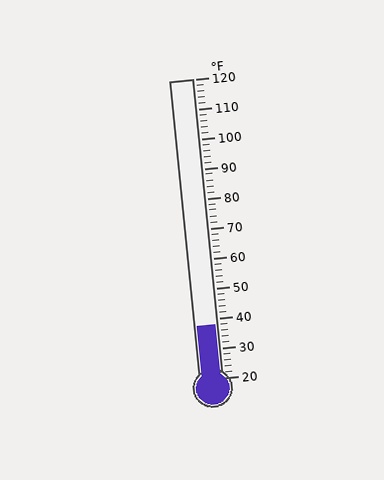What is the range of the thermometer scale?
The thermometer scale ranges from 20°F to 120°F.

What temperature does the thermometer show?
The thermometer shows approximately 38°F.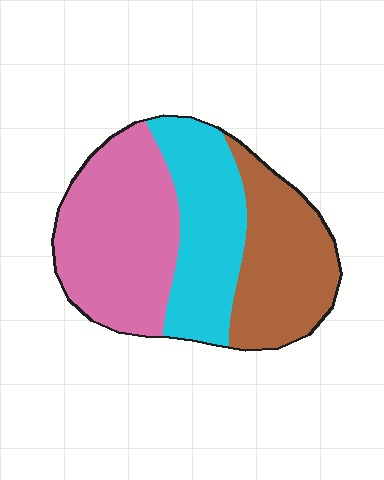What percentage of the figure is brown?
Brown takes up between a quarter and a half of the figure.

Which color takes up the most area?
Pink, at roughly 40%.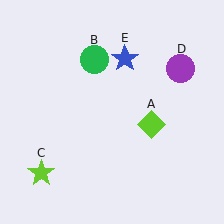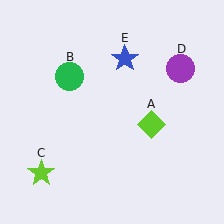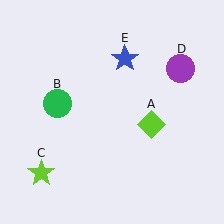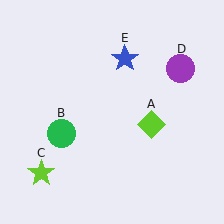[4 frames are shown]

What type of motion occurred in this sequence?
The green circle (object B) rotated counterclockwise around the center of the scene.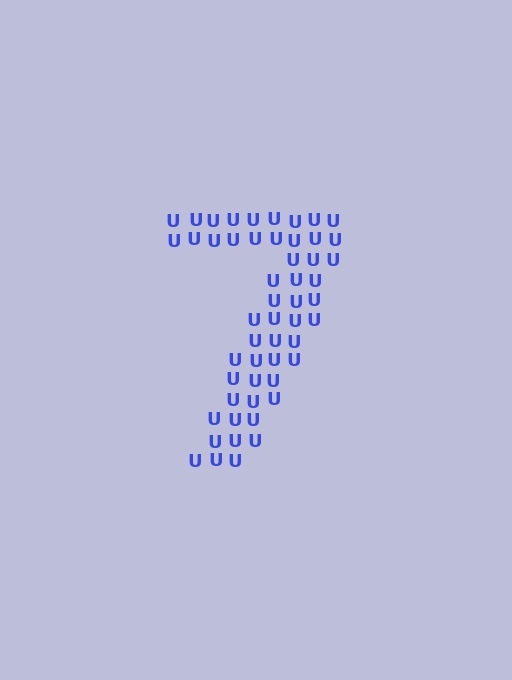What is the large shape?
The large shape is the digit 7.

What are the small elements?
The small elements are letter U's.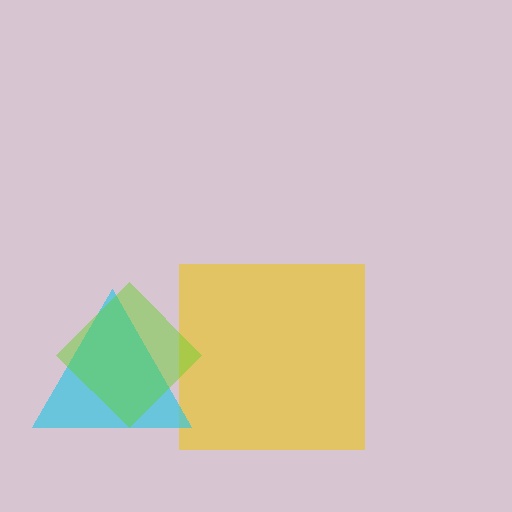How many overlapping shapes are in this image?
There are 3 overlapping shapes in the image.